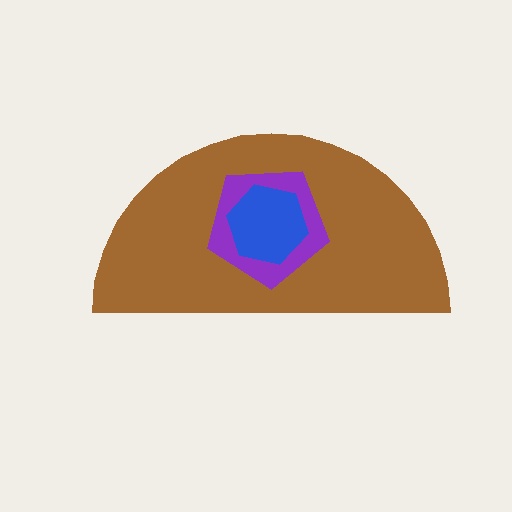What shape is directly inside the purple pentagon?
The blue hexagon.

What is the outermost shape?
The brown semicircle.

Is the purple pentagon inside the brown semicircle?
Yes.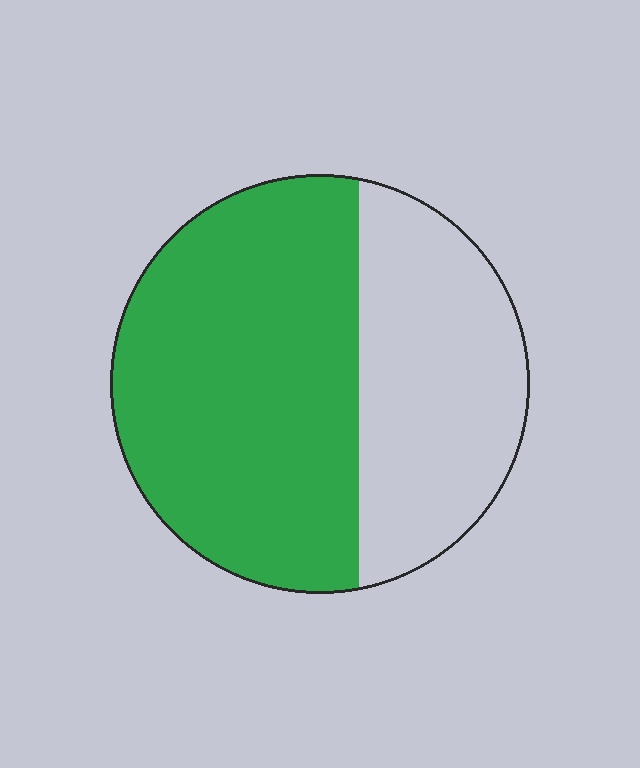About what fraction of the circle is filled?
About five eighths (5/8).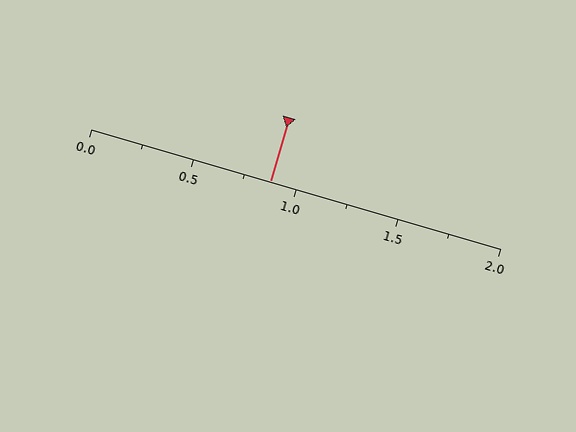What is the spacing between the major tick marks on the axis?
The major ticks are spaced 0.5 apart.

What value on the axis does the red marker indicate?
The marker indicates approximately 0.88.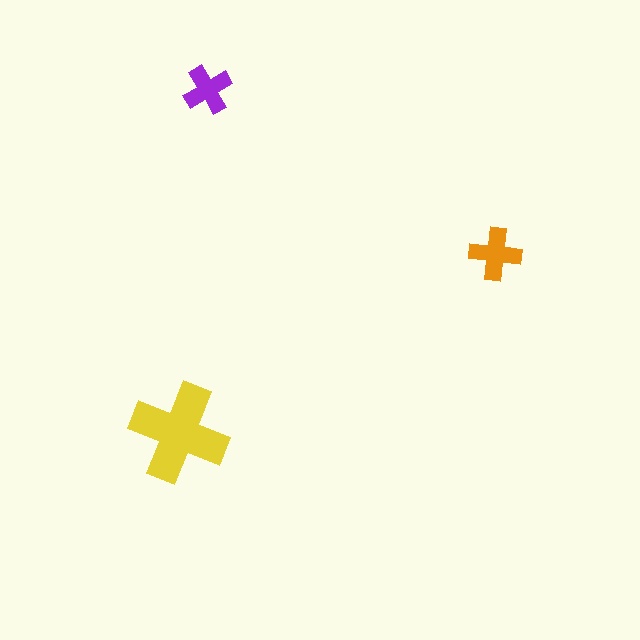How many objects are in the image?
There are 3 objects in the image.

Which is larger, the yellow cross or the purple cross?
The yellow one.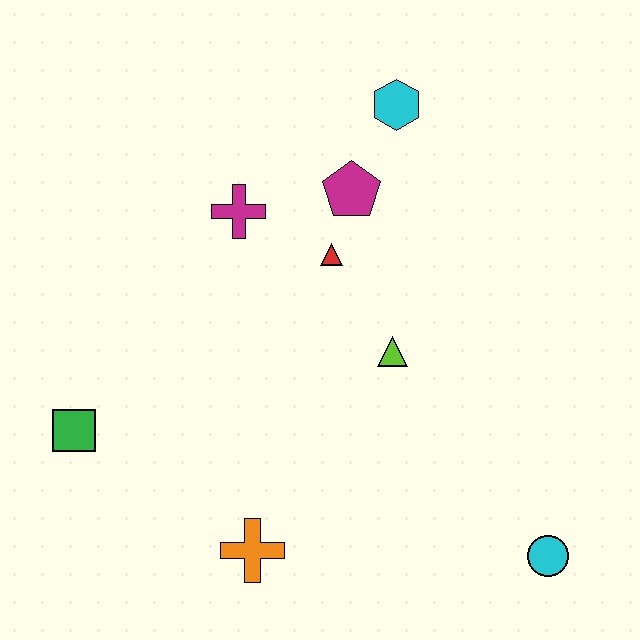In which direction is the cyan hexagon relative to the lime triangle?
The cyan hexagon is above the lime triangle.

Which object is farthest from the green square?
The cyan circle is farthest from the green square.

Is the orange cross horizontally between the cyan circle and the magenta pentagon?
No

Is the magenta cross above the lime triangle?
Yes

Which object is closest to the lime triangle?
The red triangle is closest to the lime triangle.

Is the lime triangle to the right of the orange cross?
Yes